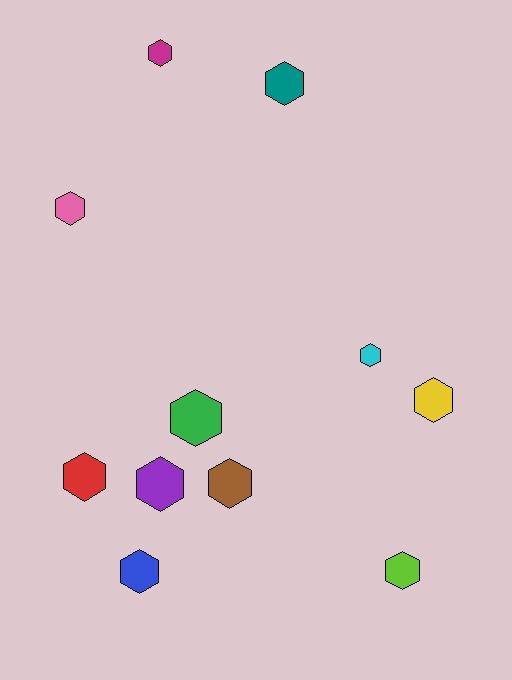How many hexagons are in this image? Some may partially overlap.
There are 11 hexagons.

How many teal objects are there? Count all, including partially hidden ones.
There is 1 teal object.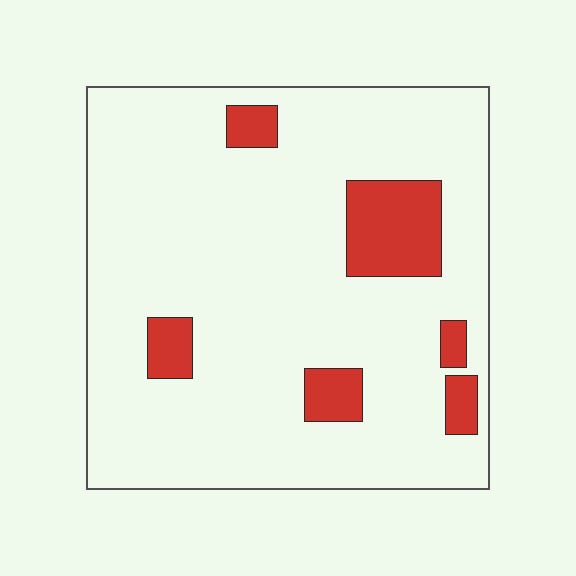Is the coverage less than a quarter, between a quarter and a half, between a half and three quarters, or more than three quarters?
Less than a quarter.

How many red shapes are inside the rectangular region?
6.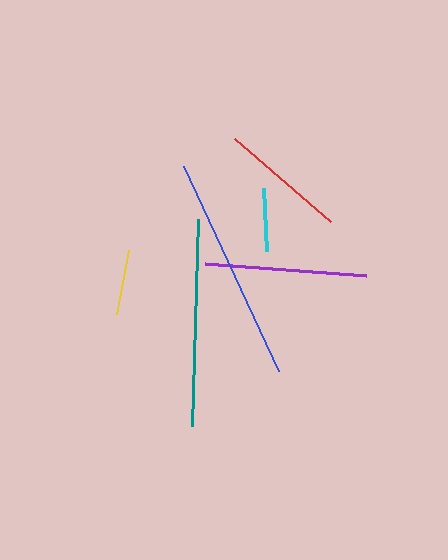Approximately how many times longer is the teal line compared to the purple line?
The teal line is approximately 1.3 times the length of the purple line.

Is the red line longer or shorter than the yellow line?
The red line is longer than the yellow line.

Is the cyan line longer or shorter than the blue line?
The blue line is longer than the cyan line.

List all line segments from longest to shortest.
From longest to shortest: blue, teal, purple, red, yellow, cyan.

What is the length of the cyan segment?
The cyan segment is approximately 63 pixels long.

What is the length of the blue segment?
The blue segment is approximately 226 pixels long.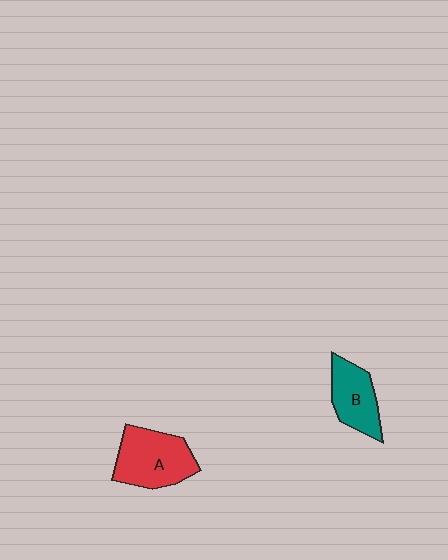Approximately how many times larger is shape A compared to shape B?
Approximately 1.4 times.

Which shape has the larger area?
Shape A (red).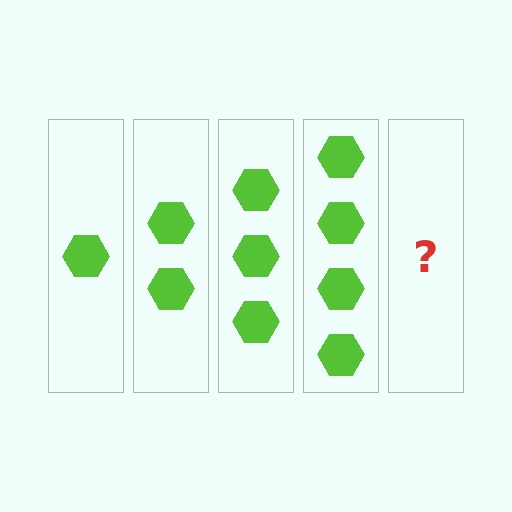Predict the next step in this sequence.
The next step is 5 hexagons.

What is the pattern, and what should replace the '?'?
The pattern is that each step adds one more hexagon. The '?' should be 5 hexagons.